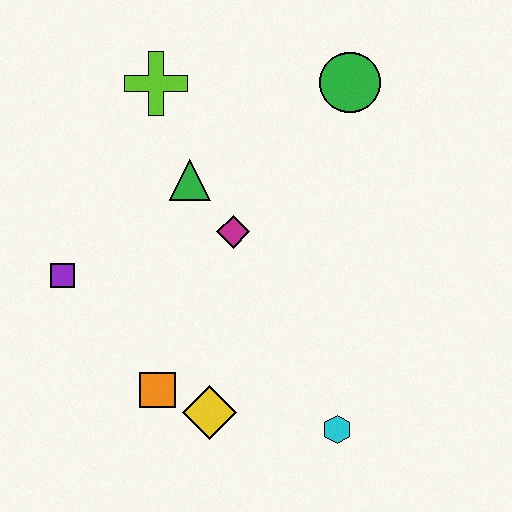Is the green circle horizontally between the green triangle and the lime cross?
No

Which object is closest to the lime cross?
The green triangle is closest to the lime cross.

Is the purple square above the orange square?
Yes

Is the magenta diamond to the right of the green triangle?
Yes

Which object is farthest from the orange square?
The green circle is farthest from the orange square.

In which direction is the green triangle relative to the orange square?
The green triangle is above the orange square.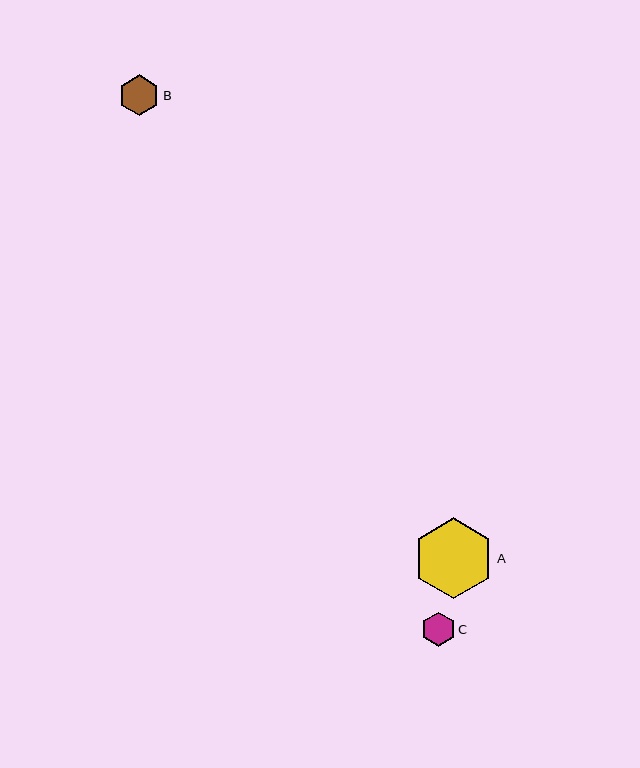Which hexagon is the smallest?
Hexagon C is the smallest with a size of approximately 34 pixels.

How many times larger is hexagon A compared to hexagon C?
Hexagon A is approximately 2.4 times the size of hexagon C.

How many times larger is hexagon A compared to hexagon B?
Hexagon A is approximately 2.0 times the size of hexagon B.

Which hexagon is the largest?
Hexagon A is the largest with a size of approximately 81 pixels.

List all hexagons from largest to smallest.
From largest to smallest: A, B, C.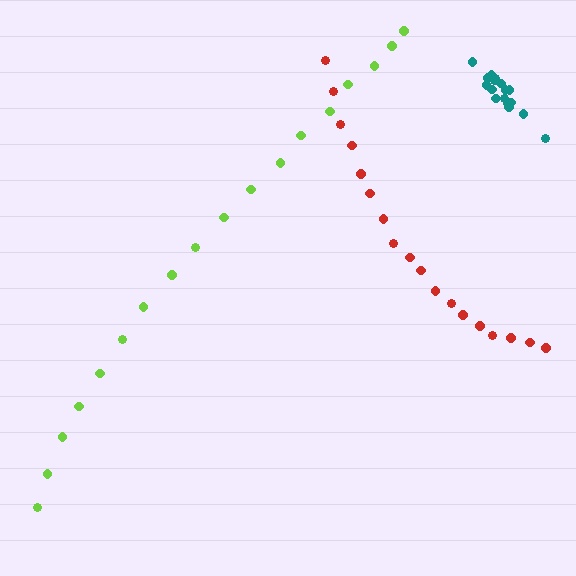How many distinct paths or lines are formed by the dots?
There are 3 distinct paths.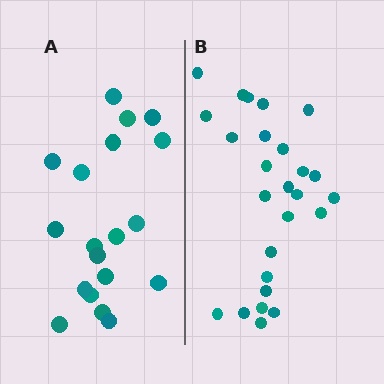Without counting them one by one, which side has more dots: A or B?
Region B (the right region) has more dots.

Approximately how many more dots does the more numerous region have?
Region B has roughly 8 or so more dots than region A.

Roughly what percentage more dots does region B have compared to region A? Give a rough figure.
About 35% more.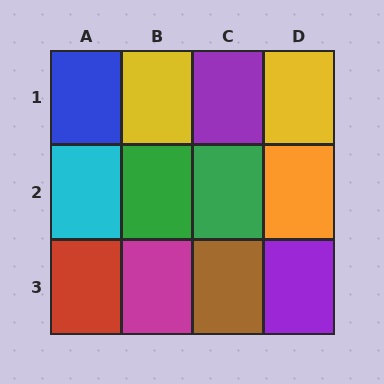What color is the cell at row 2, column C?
Green.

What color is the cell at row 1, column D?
Yellow.